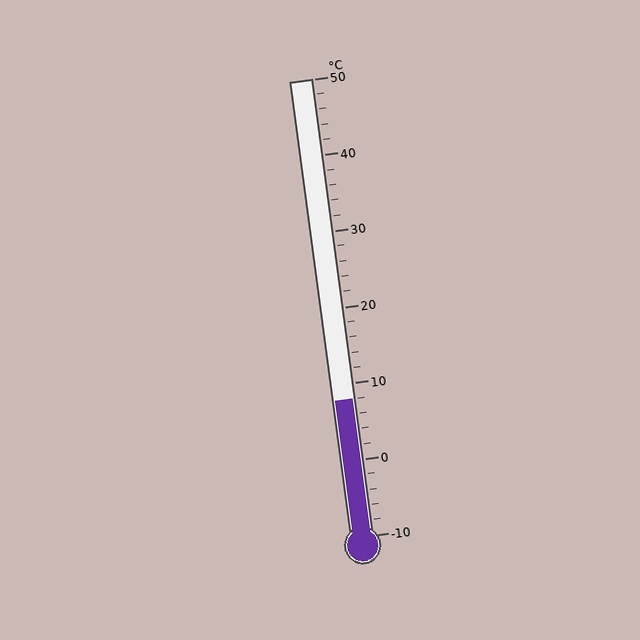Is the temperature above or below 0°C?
The temperature is above 0°C.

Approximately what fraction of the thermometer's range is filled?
The thermometer is filled to approximately 30% of its range.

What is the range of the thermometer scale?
The thermometer scale ranges from -10°C to 50°C.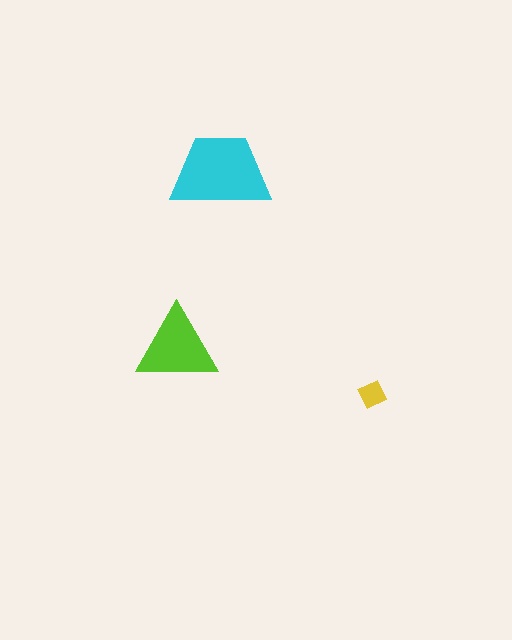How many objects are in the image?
There are 3 objects in the image.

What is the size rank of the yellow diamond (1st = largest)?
3rd.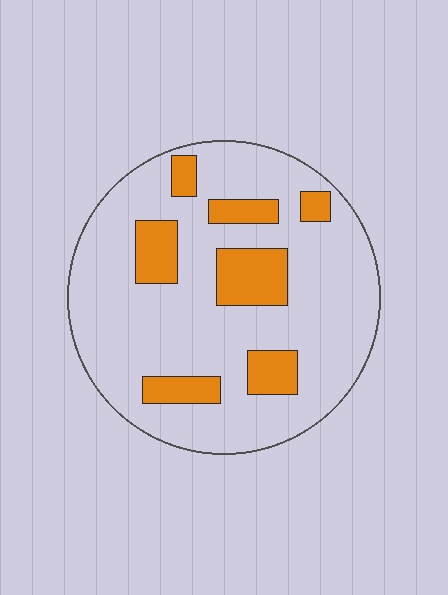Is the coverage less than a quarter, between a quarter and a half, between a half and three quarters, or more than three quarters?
Less than a quarter.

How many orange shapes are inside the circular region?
7.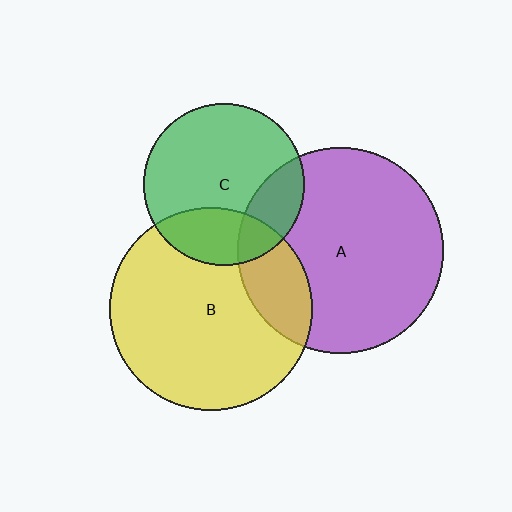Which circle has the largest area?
Circle A (purple).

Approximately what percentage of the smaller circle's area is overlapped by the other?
Approximately 20%.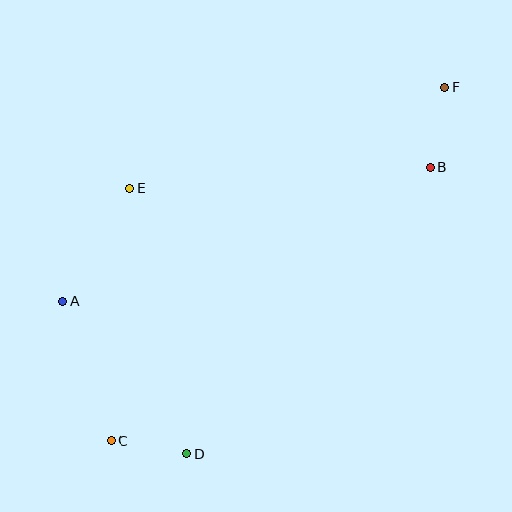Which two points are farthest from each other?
Points C and F are farthest from each other.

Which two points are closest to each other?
Points C and D are closest to each other.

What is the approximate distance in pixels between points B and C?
The distance between B and C is approximately 420 pixels.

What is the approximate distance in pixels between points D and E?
The distance between D and E is approximately 272 pixels.